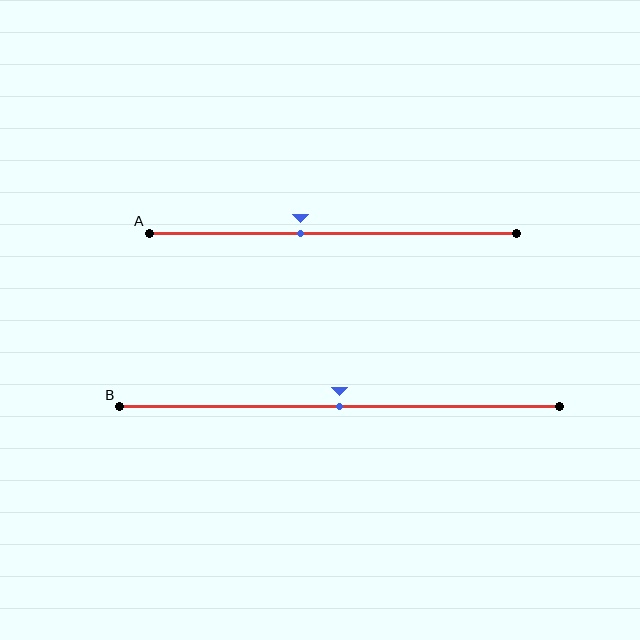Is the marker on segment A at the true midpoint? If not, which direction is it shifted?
No, the marker on segment A is shifted to the left by about 9% of the segment length.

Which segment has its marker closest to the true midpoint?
Segment B has its marker closest to the true midpoint.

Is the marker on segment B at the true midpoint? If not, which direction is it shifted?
Yes, the marker on segment B is at the true midpoint.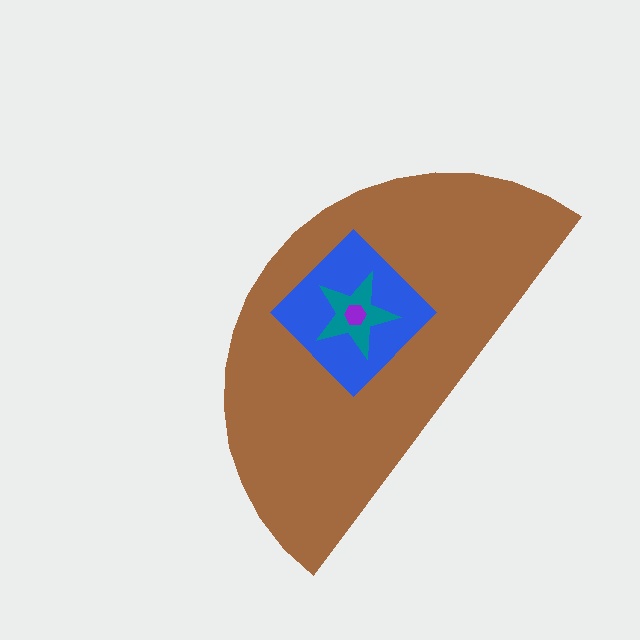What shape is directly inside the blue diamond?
The teal star.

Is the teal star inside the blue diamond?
Yes.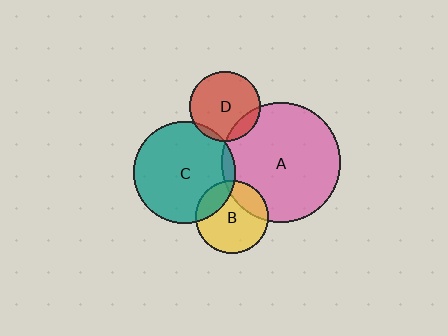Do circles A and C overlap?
Yes.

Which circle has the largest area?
Circle A (pink).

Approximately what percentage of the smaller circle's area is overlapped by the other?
Approximately 5%.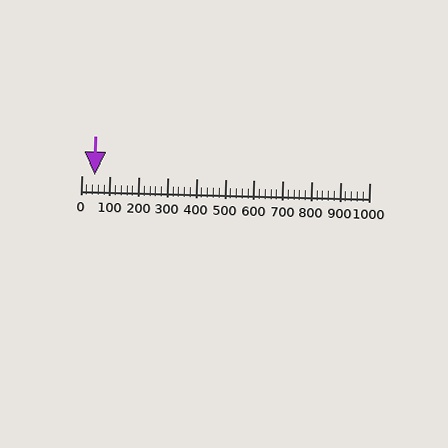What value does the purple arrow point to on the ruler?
The purple arrow points to approximately 46.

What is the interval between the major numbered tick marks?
The major tick marks are spaced 100 units apart.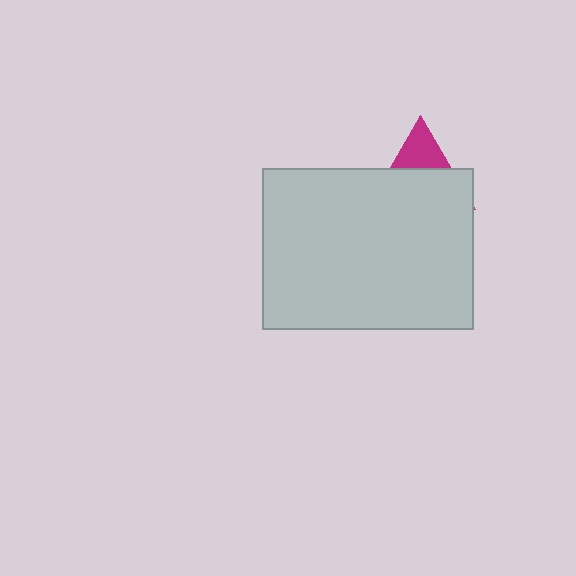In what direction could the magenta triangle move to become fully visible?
The magenta triangle could move up. That would shift it out from behind the light gray rectangle entirely.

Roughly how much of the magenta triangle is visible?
A small part of it is visible (roughly 31%).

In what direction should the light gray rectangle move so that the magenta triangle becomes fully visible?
The light gray rectangle should move down. That is the shortest direction to clear the overlap and leave the magenta triangle fully visible.